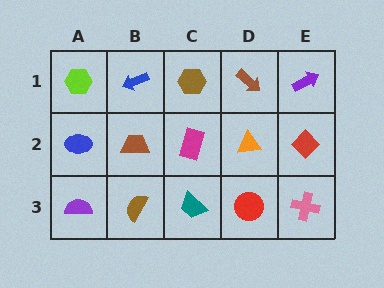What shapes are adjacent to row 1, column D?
An orange triangle (row 2, column D), a brown hexagon (row 1, column C), a purple arrow (row 1, column E).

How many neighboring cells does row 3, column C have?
3.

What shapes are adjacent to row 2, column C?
A brown hexagon (row 1, column C), a teal trapezoid (row 3, column C), a brown trapezoid (row 2, column B), an orange triangle (row 2, column D).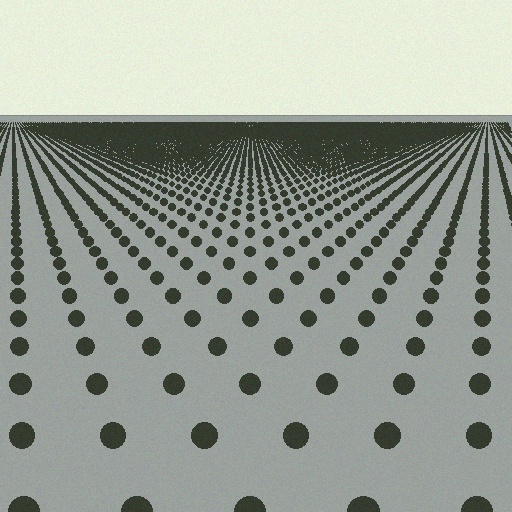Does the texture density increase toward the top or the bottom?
Density increases toward the top.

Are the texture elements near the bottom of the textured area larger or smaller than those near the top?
Larger. Near the bottom, elements are closer to the viewer and appear at a bigger on-screen size.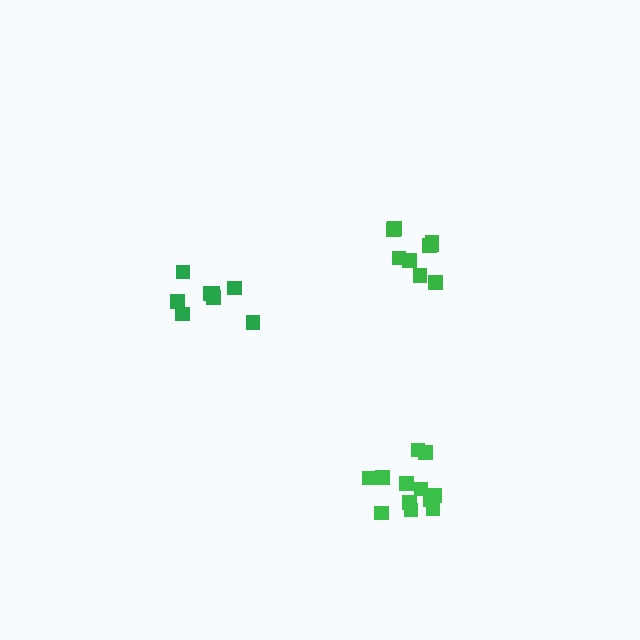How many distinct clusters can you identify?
There are 3 distinct clusters.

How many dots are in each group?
Group 1: 12 dots, Group 2: 9 dots, Group 3: 8 dots (29 total).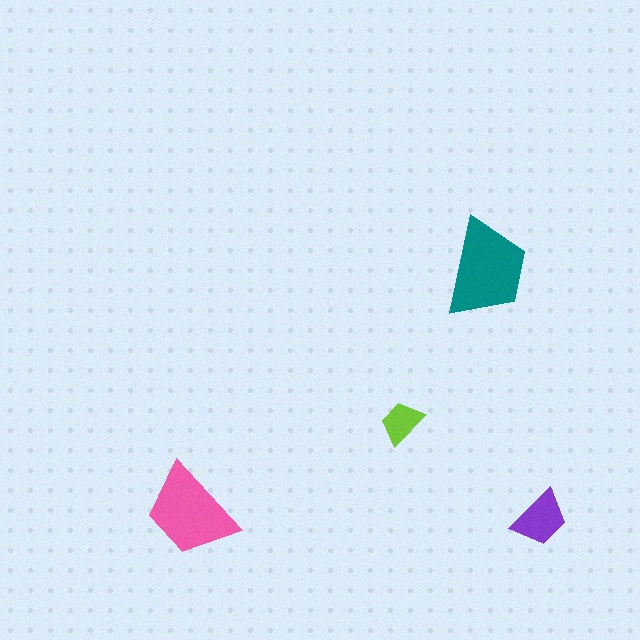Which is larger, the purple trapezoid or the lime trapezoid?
The purple one.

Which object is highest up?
The teal trapezoid is topmost.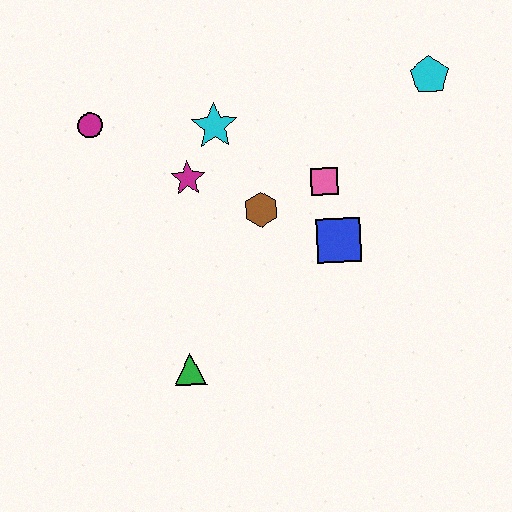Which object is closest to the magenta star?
The cyan star is closest to the magenta star.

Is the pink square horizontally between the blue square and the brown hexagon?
Yes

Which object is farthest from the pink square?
The magenta circle is farthest from the pink square.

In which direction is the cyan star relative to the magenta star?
The cyan star is above the magenta star.